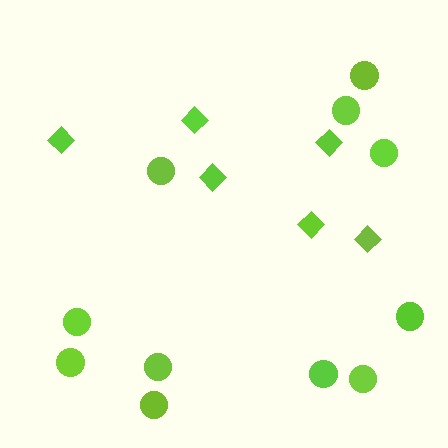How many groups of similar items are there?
There are 2 groups: one group of circles (11) and one group of diamonds (6).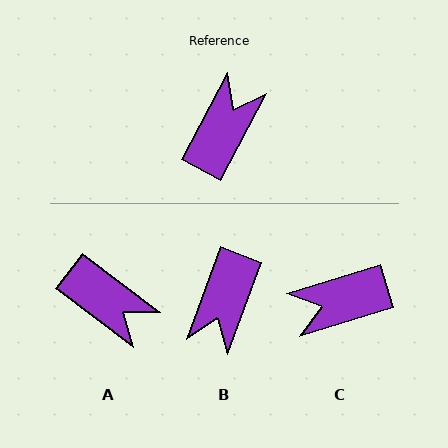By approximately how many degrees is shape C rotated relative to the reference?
Approximately 135 degrees counter-clockwise.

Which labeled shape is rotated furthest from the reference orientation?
B, about 173 degrees away.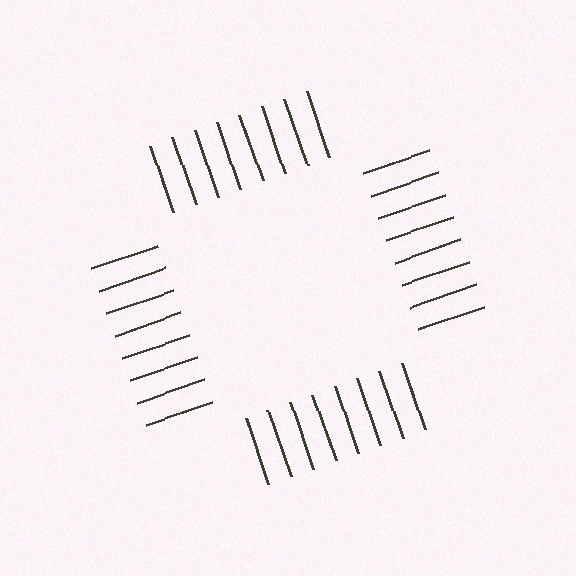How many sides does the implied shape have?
4 sides — the line-ends trace a square.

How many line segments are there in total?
32 — 8 along each of the 4 edges.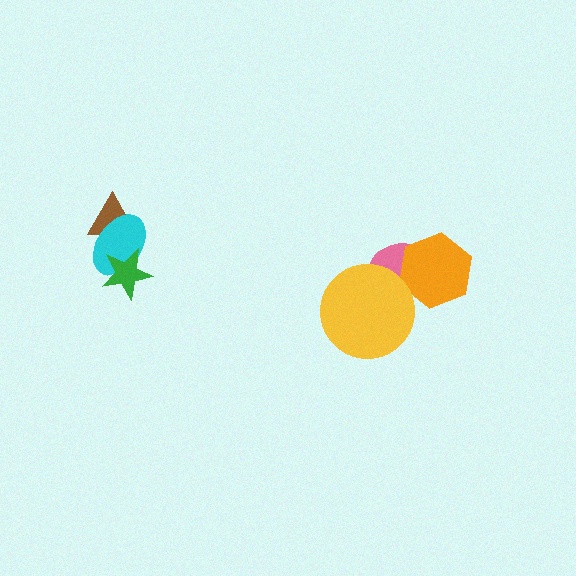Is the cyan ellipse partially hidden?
Yes, it is partially covered by another shape.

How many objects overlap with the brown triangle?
1 object overlaps with the brown triangle.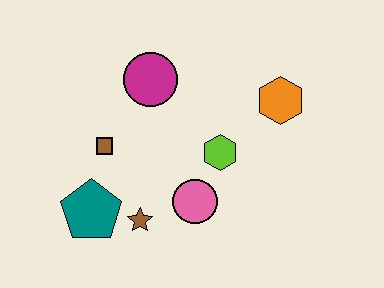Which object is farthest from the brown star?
The orange hexagon is farthest from the brown star.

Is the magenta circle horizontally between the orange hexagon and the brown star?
Yes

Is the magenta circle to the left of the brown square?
No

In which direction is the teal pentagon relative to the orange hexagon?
The teal pentagon is to the left of the orange hexagon.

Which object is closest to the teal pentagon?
The brown star is closest to the teal pentagon.